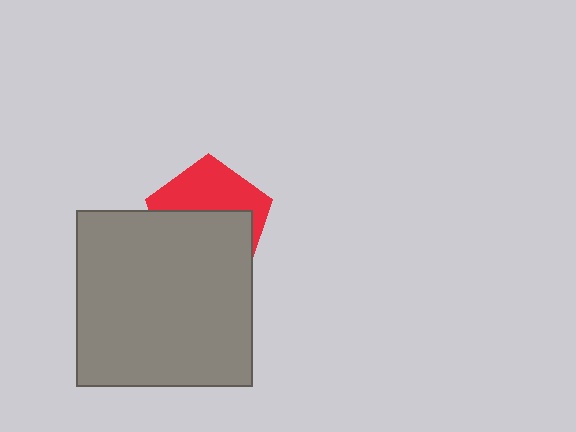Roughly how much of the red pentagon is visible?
A small part of it is visible (roughly 43%).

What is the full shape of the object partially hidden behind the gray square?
The partially hidden object is a red pentagon.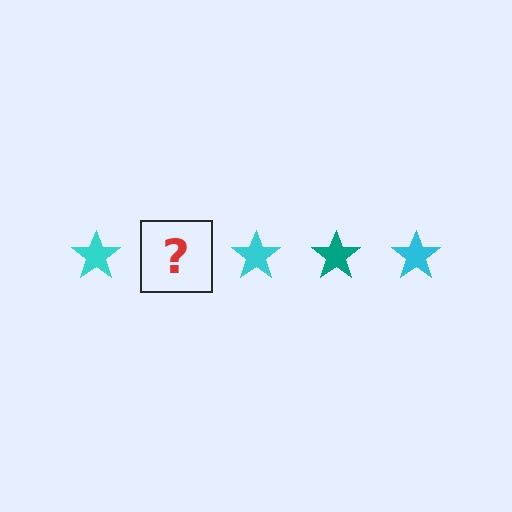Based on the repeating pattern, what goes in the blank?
The blank should be a teal star.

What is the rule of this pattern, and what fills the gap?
The rule is that the pattern cycles through cyan, teal stars. The gap should be filled with a teal star.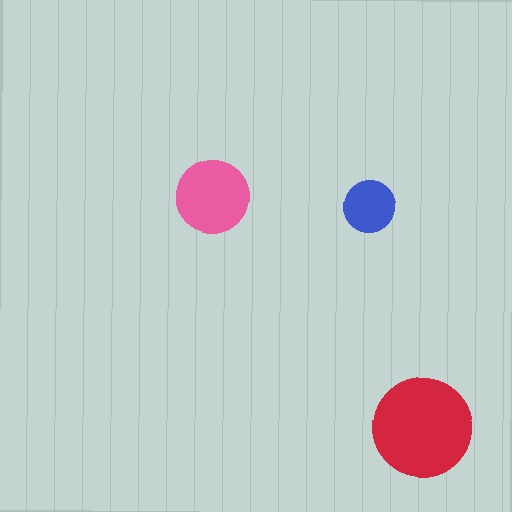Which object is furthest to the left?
The pink circle is leftmost.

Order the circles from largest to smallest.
the red one, the pink one, the blue one.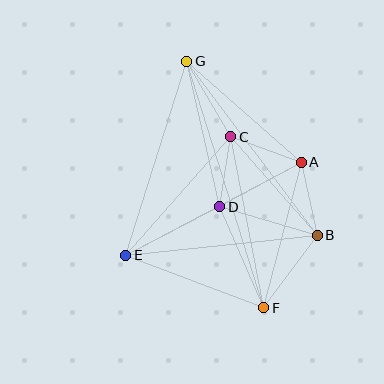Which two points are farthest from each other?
Points F and G are farthest from each other.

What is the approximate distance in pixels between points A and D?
The distance between A and D is approximately 93 pixels.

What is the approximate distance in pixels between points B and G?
The distance between B and G is approximately 217 pixels.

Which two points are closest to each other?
Points C and D are closest to each other.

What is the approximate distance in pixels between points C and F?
The distance between C and F is approximately 175 pixels.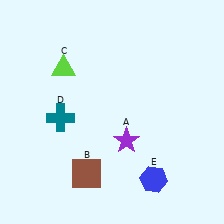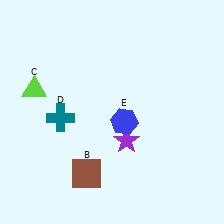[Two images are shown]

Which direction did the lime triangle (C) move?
The lime triangle (C) moved left.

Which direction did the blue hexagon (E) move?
The blue hexagon (E) moved up.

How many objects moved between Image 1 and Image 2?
2 objects moved between the two images.